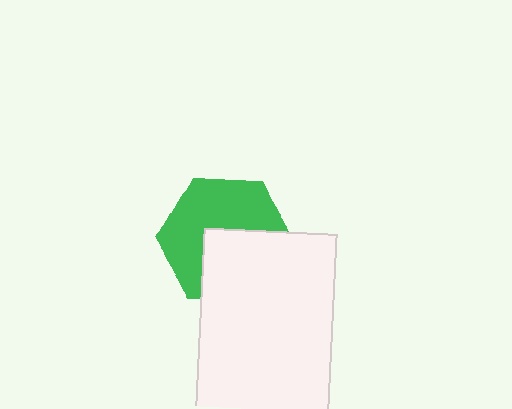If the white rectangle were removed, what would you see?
You would see the complete green hexagon.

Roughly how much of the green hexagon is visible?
About half of it is visible (roughly 56%).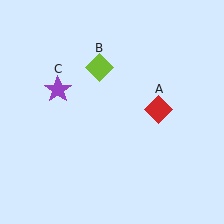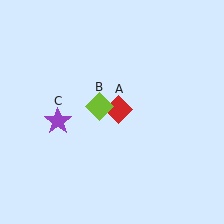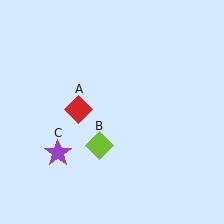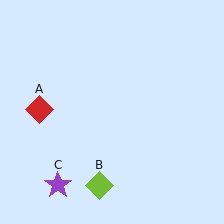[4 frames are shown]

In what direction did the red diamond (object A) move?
The red diamond (object A) moved left.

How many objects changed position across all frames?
3 objects changed position: red diamond (object A), lime diamond (object B), purple star (object C).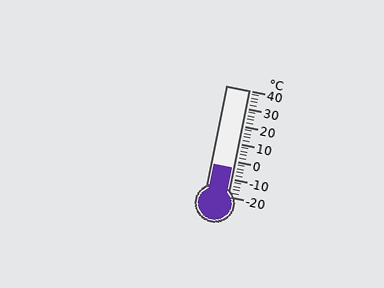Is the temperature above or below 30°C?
The temperature is below 30°C.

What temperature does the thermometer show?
The thermometer shows approximately -4°C.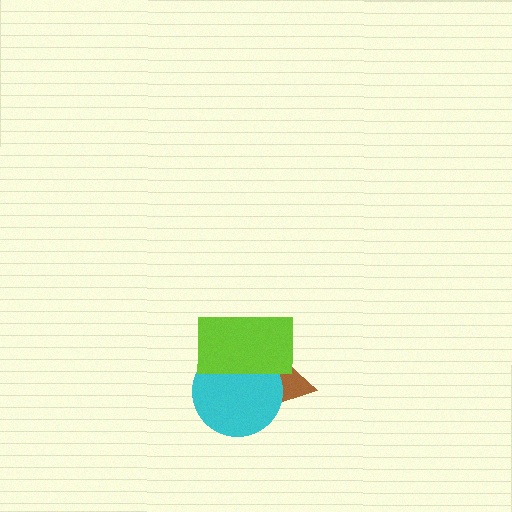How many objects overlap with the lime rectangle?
2 objects overlap with the lime rectangle.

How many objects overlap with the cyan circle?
2 objects overlap with the cyan circle.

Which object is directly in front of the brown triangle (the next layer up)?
The cyan circle is directly in front of the brown triangle.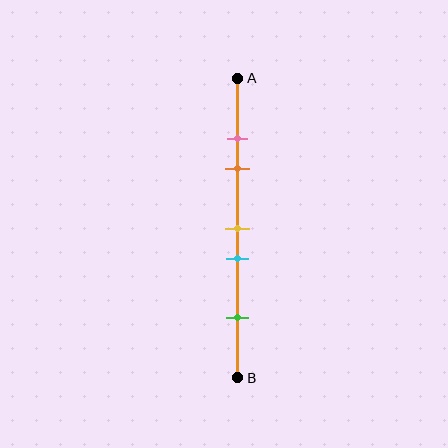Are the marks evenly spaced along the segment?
No, the marks are not evenly spaced.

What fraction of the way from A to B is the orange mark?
The orange mark is approximately 30% (0.3) of the way from A to B.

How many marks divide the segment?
There are 5 marks dividing the segment.